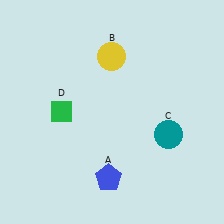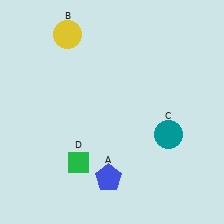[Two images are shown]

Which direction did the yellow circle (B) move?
The yellow circle (B) moved left.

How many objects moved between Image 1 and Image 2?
2 objects moved between the two images.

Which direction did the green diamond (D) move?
The green diamond (D) moved down.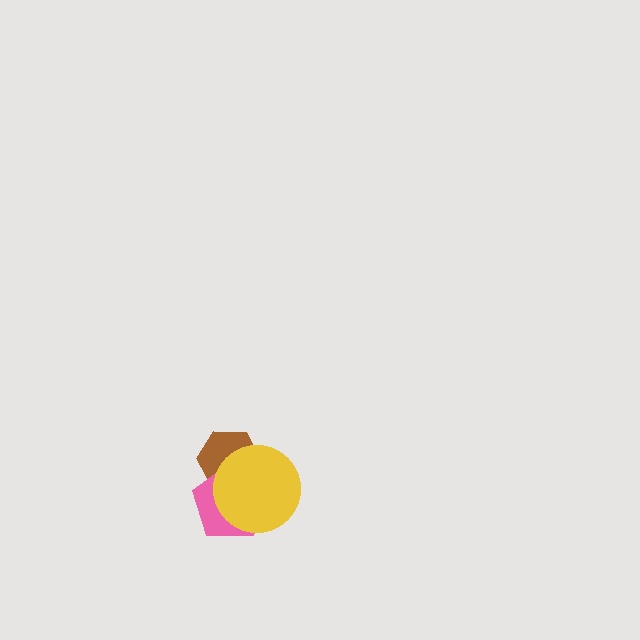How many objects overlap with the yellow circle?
2 objects overlap with the yellow circle.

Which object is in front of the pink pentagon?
The yellow circle is in front of the pink pentagon.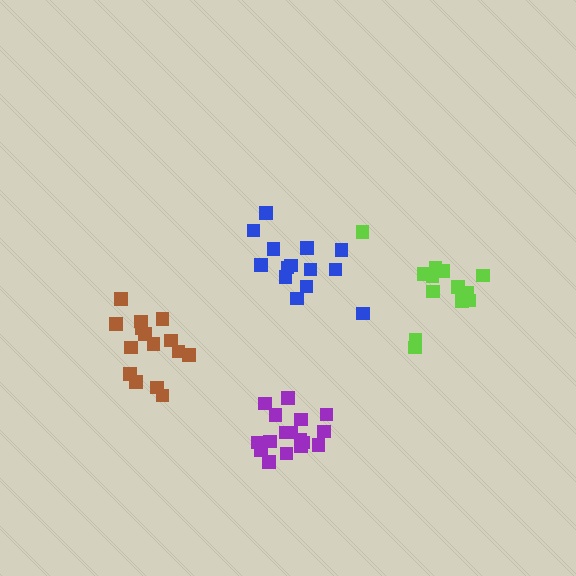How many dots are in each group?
Group 1: 15 dots, Group 2: 13 dots, Group 3: 14 dots, Group 4: 17 dots (59 total).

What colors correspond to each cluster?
The clusters are colored: brown, lime, blue, purple.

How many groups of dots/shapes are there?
There are 4 groups.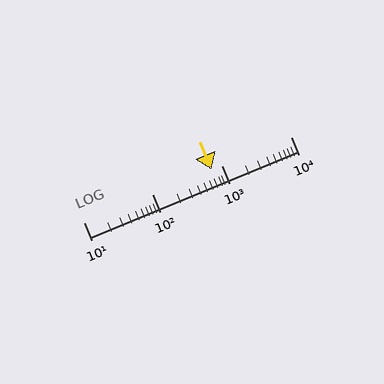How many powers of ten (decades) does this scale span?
The scale spans 3 decades, from 10 to 10000.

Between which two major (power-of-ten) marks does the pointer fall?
The pointer is between 100 and 1000.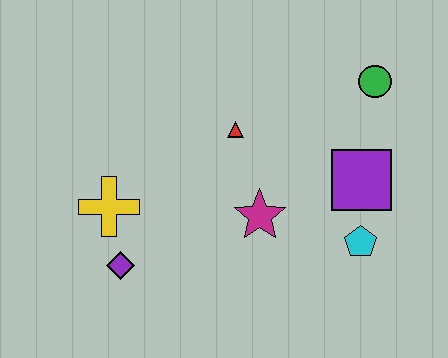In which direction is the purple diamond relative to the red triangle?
The purple diamond is below the red triangle.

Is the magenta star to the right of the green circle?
No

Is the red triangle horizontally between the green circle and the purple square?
No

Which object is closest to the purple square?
The cyan pentagon is closest to the purple square.